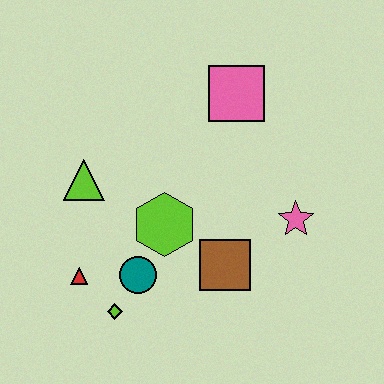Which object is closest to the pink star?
The brown square is closest to the pink star.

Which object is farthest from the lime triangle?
The pink star is farthest from the lime triangle.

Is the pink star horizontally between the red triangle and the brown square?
No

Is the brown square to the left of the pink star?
Yes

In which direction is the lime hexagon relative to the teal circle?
The lime hexagon is above the teal circle.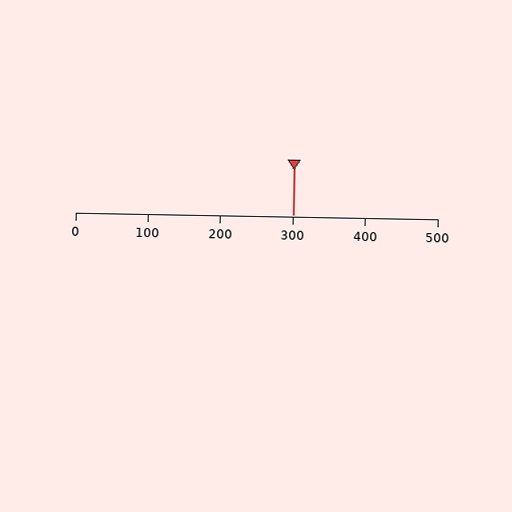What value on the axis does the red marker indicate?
The marker indicates approximately 300.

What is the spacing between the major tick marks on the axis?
The major ticks are spaced 100 apart.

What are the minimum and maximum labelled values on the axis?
The axis runs from 0 to 500.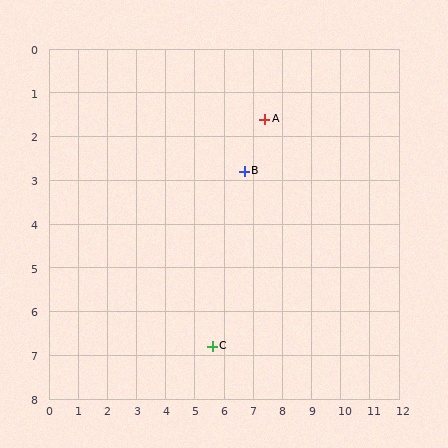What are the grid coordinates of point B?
Point B is at approximately (6.7, 2.8).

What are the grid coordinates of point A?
Point A is at approximately (7.4, 1.6).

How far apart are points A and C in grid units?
Points A and C are about 5.5 grid units apart.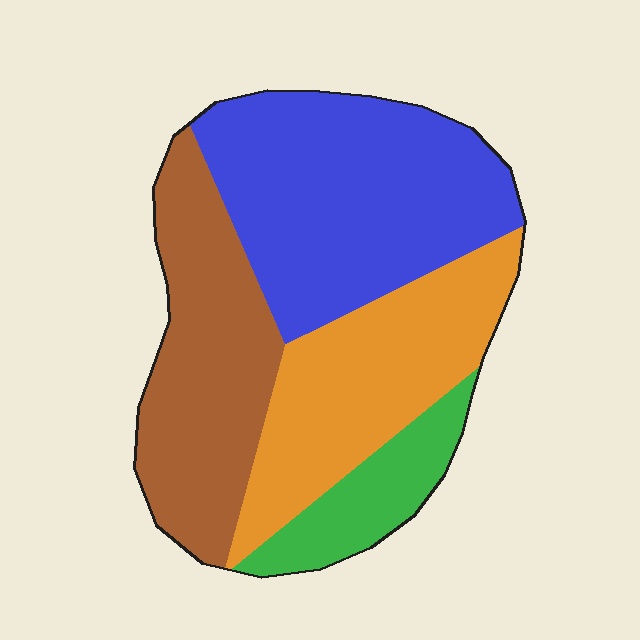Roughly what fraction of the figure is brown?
Brown covers around 25% of the figure.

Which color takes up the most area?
Blue, at roughly 35%.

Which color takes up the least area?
Green, at roughly 10%.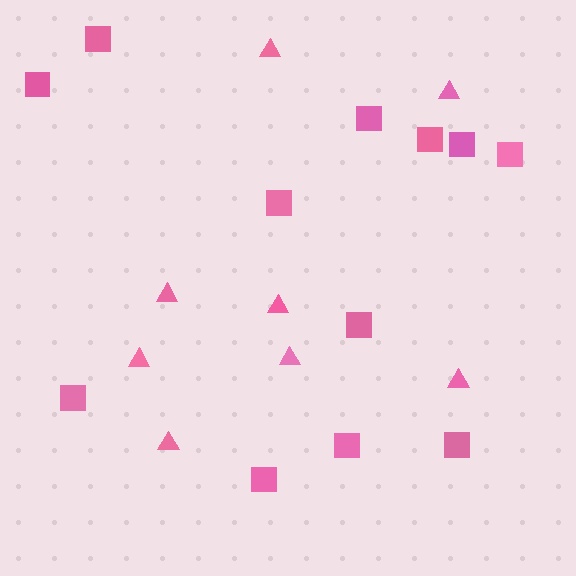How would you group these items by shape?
There are 2 groups: one group of triangles (8) and one group of squares (12).